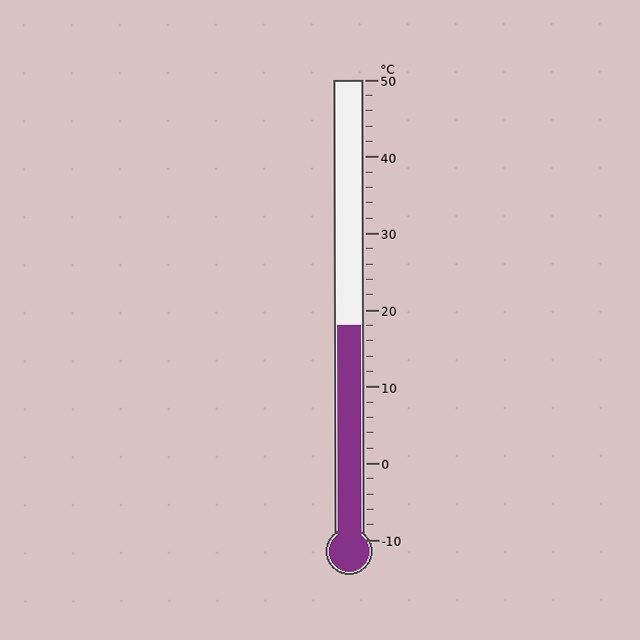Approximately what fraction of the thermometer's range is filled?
The thermometer is filled to approximately 45% of its range.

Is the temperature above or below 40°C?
The temperature is below 40°C.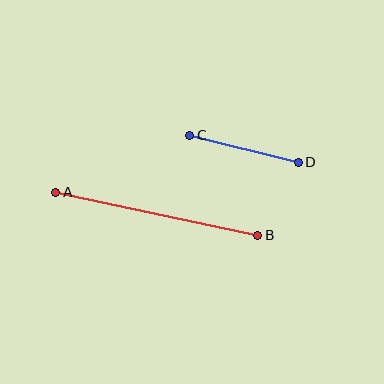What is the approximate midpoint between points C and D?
The midpoint is at approximately (244, 149) pixels.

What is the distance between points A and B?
The distance is approximately 207 pixels.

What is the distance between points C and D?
The distance is approximately 112 pixels.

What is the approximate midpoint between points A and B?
The midpoint is at approximately (157, 214) pixels.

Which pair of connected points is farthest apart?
Points A and B are farthest apart.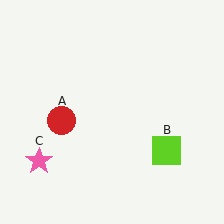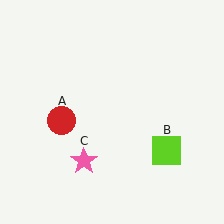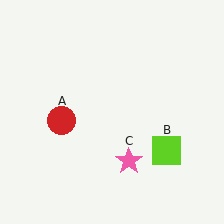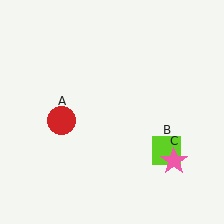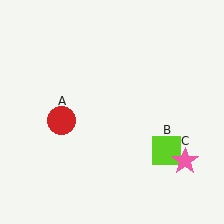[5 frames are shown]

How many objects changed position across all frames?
1 object changed position: pink star (object C).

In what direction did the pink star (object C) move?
The pink star (object C) moved right.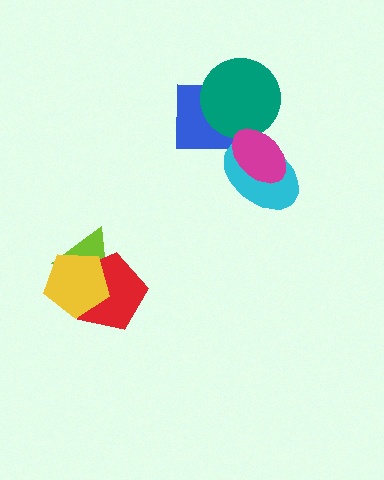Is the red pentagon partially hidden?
Yes, it is partially covered by another shape.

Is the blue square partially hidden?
Yes, it is partially covered by another shape.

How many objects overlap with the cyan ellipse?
2 objects overlap with the cyan ellipse.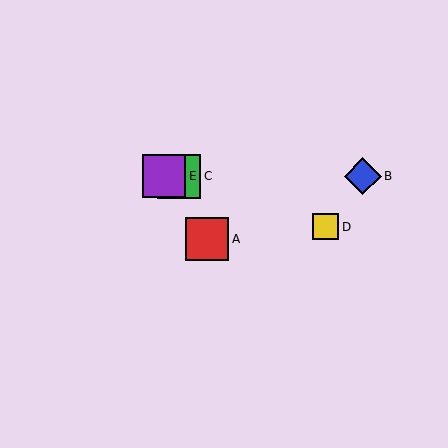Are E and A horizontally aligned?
No, E is at y≈176 and A is at y≈239.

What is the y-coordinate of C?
Object C is at y≈176.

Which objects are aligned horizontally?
Objects B, C, E are aligned horizontally.